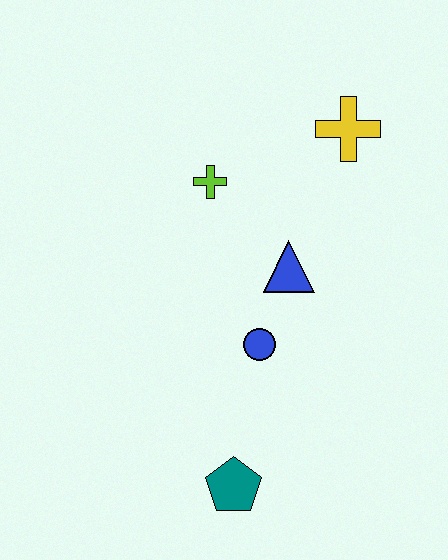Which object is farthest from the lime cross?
The teal pentagon is farthest from the lime cross.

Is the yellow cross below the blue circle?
No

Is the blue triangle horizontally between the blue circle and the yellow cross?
Yes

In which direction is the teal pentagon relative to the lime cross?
The teal pentagon is below the lime cross.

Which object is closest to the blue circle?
The blue triangle is closest to the blue circle.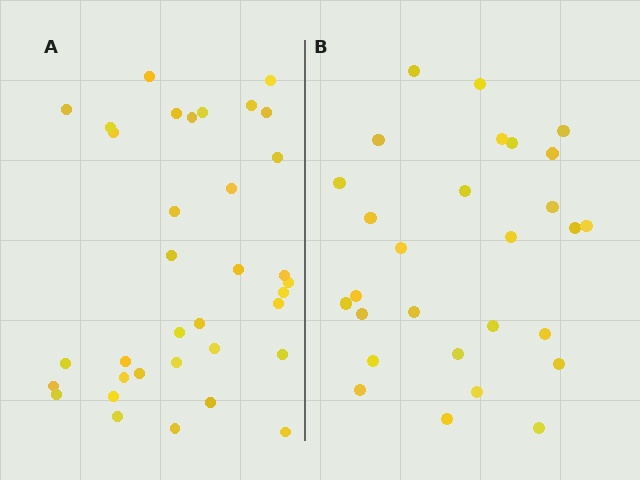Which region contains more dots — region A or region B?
Region A (the left region) has more dots.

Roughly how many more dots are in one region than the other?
Region A has roughly 8 or so more dots than region B.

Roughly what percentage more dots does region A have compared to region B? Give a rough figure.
About 25% more.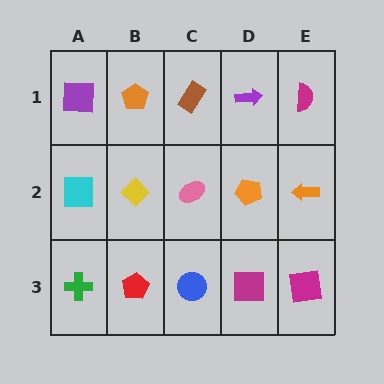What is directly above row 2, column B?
An orange pentagon.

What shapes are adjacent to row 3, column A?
A cyan square (row 2, column A), a red pentagon (row 3, column B).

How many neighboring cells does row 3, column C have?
3.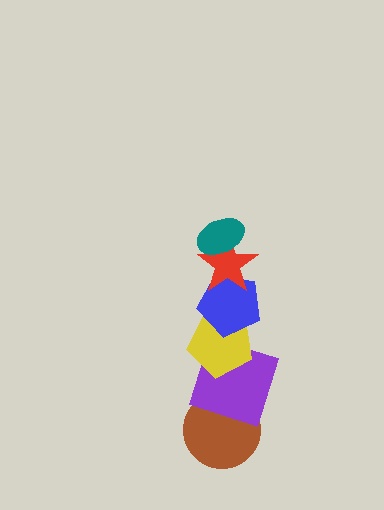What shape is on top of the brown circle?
The purple square is on top of the brown circle.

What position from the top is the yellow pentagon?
The yellow pentagon is 4th from the top.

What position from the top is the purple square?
The purple square is 5th from the top.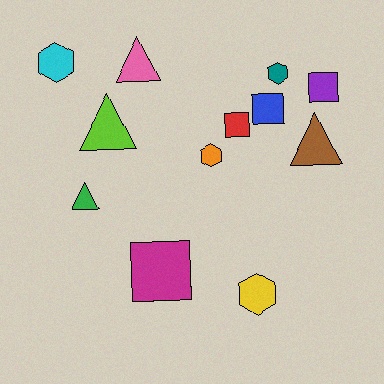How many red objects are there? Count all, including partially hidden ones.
There is 1 red object.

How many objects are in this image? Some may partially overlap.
There are 12 objects.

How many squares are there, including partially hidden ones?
There are 4 squares.